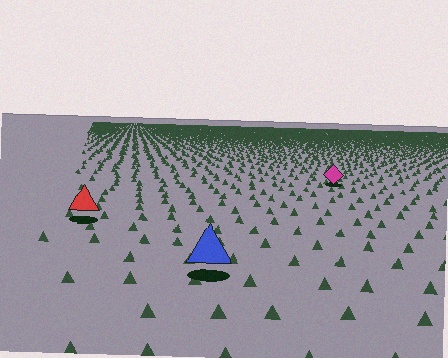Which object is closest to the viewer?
The blue triangle is closest. The texture marks near it are larger and more spread out.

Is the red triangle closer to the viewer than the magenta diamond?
Yes. The red triangle is closer — you can tell from the texture gradient: the ground texture is coarser near it.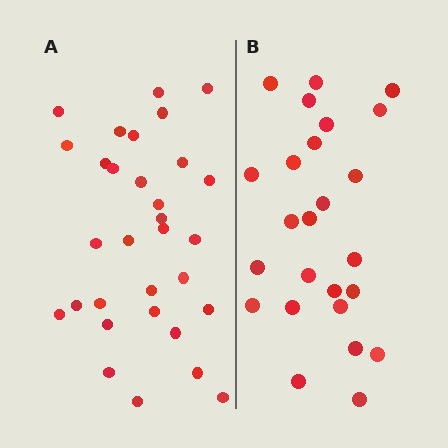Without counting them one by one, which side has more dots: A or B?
Region A (the left region) has more dots.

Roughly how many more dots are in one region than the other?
Region A has about 6 more dots than region B.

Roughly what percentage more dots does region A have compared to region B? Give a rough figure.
About 25% more.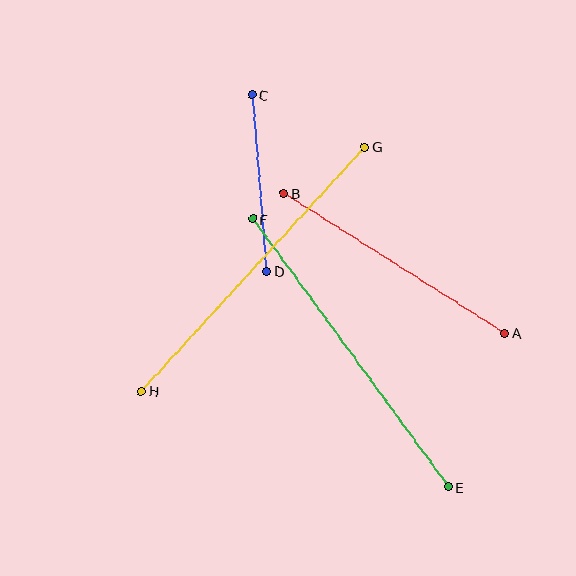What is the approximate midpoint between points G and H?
The midpoint is at approximately (253, 269) pixels.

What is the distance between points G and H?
The distance is approximately 331 pixels.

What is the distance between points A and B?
The distance is approximately 262 pixels.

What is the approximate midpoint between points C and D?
The midpoint is at approximately (259, 183) pixels.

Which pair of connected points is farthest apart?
Points E and F are farthest apart.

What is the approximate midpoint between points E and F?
The midpoint is at approximately (351, 353) pixels.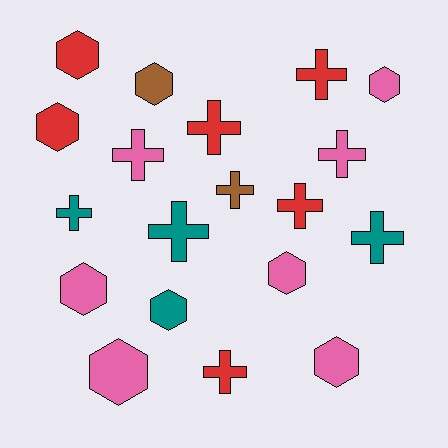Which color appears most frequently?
Pink, with 7 objects.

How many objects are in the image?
There are 19 objects.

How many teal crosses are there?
There are 3 teal crosses.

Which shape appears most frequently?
Cross, with 10 objects.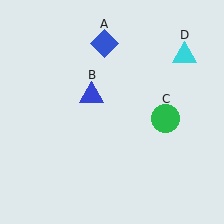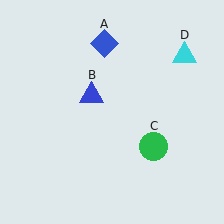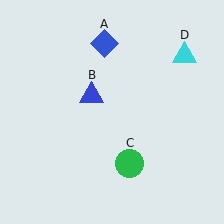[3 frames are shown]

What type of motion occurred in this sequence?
The green circle (object C) rotated clockwise around the center of the scene.